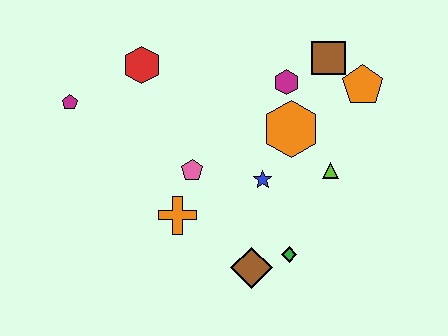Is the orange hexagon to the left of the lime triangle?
Yes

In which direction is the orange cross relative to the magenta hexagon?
The orange cross is below the magenta hexagon.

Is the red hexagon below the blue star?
No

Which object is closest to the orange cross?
The pink pentagon is closest to the orange cross.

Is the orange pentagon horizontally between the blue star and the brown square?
No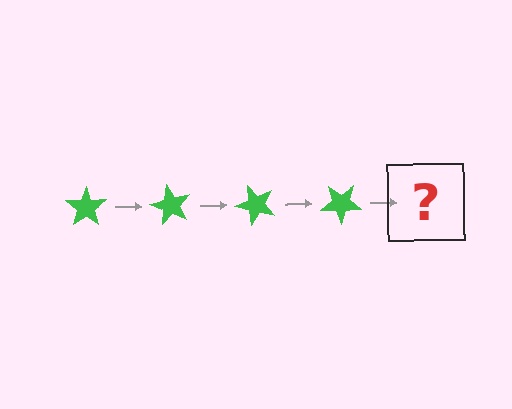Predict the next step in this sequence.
The next step is a green star rotated 240 degrees.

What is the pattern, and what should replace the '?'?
The pattern is that the star rotates 60 degrees each step. The '?' should be a green star rotated 240 degrees.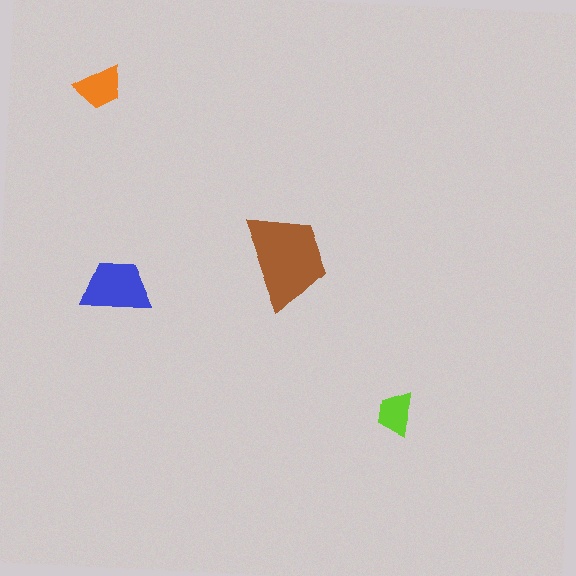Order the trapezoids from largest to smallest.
the brown one, the blue one, the orange one, the lime one.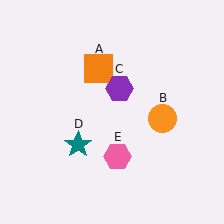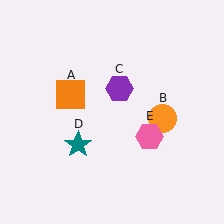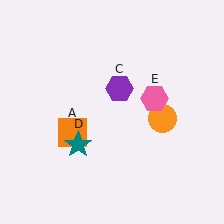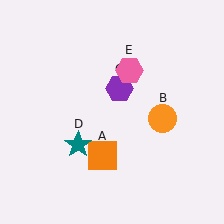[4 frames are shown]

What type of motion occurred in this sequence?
The orange square (object A), pink hexagon (object E) rotated counterclockwise around the center of the scene.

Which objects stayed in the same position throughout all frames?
Orange circle (object B) and purple hexagon (object C) and teal star (object D) remained stationary.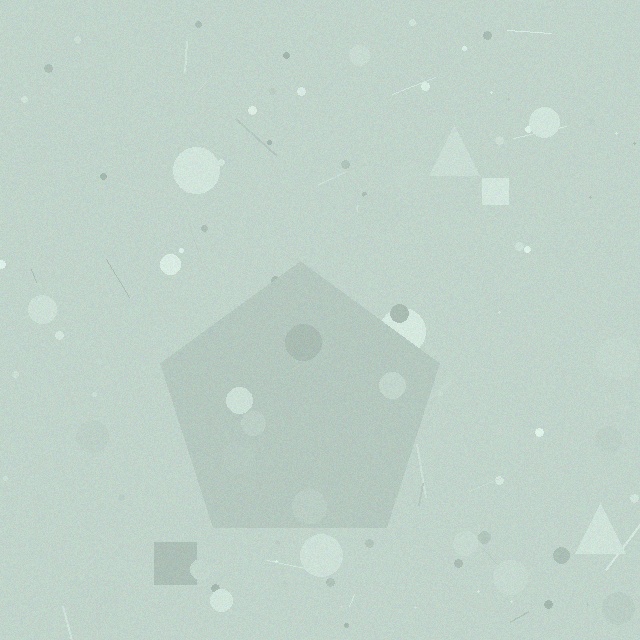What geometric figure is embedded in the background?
A pentagon is embedded in the background.